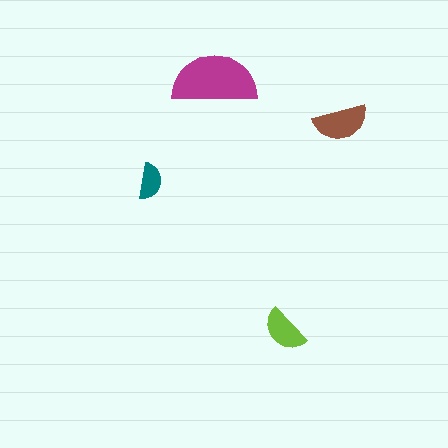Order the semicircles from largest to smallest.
the magenta one, the brown one, the lime one, the teal one.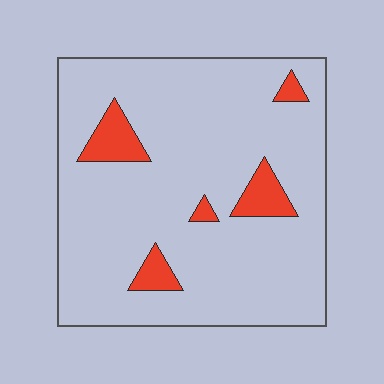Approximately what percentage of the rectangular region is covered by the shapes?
Approximately 10%.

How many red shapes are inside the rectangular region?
5.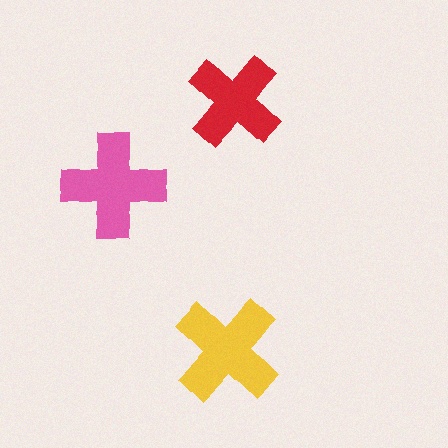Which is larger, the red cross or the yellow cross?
The yellow one.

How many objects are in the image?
There are 3 objects in the image.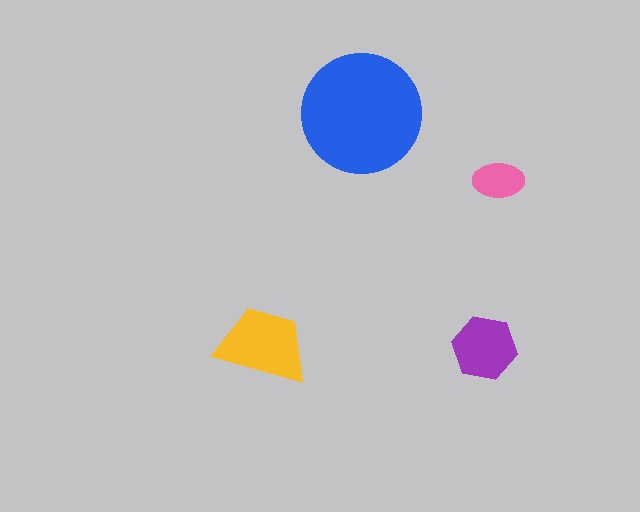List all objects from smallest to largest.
The pink ellipse, the purple hexagon, the yellow trapezoid, the blue circle.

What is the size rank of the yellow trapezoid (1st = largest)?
2nd.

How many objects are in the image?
There are 4 objects in the image.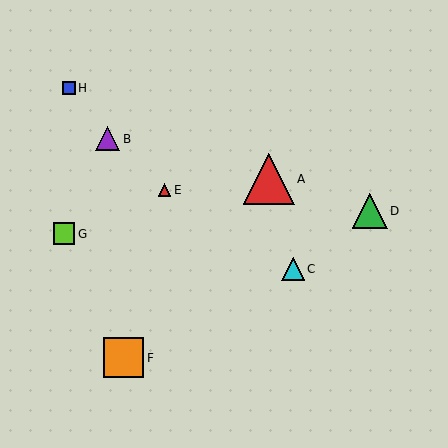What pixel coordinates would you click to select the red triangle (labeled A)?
Click at (269, 179) to select the red triangle A.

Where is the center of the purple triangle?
The center of the purple triangle is at (108, 139).